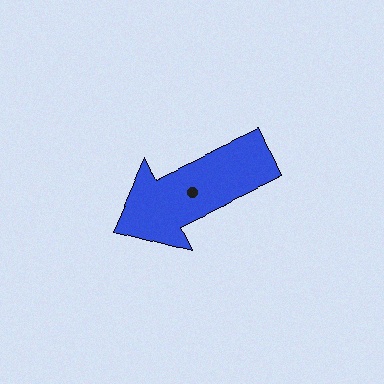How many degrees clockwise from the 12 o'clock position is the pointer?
Approximately 245 degrees.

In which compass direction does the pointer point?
Southwest.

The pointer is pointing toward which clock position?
Roughly 8 o'clock.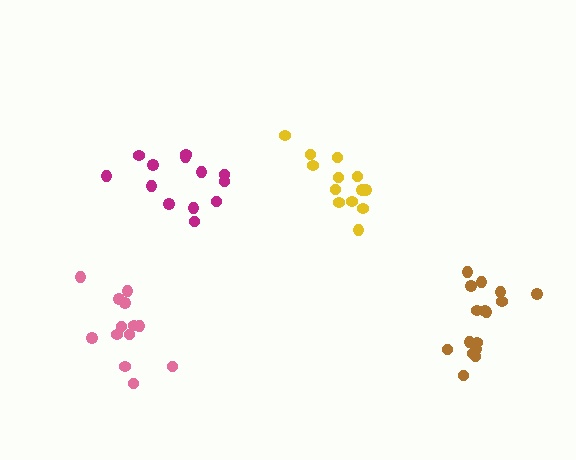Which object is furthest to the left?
The pink cluster is leftmost.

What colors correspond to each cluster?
The clusters are colored: yellow, pink, magenta, brown.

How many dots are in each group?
Group 1: 13 dots, Group 2: 13 dots, Group 3: 13 dots, Group 4: 16 dots (55 total).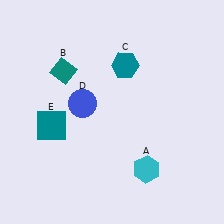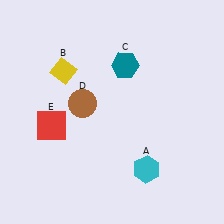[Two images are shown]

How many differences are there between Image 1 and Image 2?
There are 3 differences between the two images.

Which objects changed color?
B changed from teal to yellow. D changed from blue to brown. E changed from teal to red.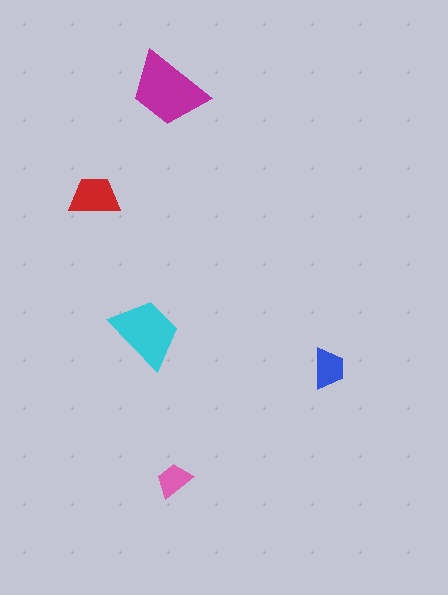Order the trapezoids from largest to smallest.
the magenta one, the cyan one, the red one, the blue one, the pink one.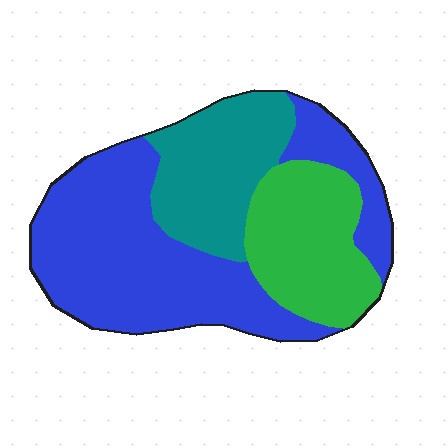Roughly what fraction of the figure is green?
Green takes up less than a quarter of the figure.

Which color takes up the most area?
Blue, at roughly 50%.